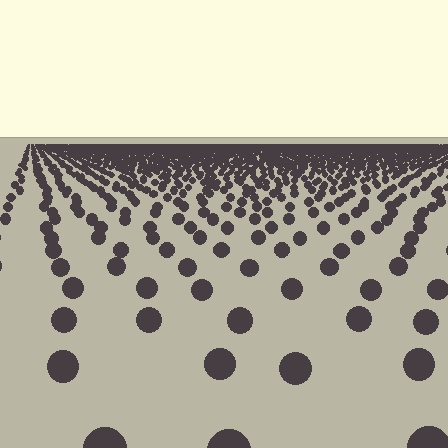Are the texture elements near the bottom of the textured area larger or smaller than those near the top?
Larger. Near the bottom, elements are closer to the viewer and appear at a bigger on-screen size.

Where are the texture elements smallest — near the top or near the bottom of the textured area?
Near the top.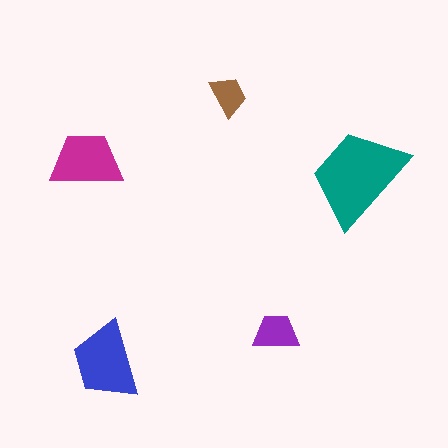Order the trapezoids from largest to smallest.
the teal one, the blue one, the magenta one, the purple one, the brown one.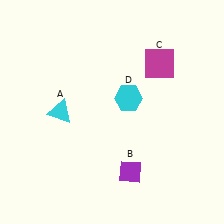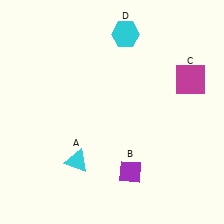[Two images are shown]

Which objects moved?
The objects that moved are: the cyan triangle (A), the magenta square (C), the cyan hexagon (D).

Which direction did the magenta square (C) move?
The magenta square (C) moved right.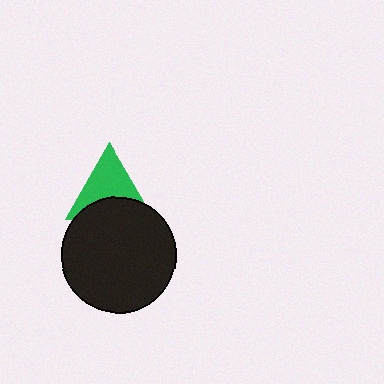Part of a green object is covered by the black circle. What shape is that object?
It is a triangle.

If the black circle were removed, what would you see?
You would see the complete green triangle.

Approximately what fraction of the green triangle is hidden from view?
Roughly 41% of the green triangle is hidden behind the black circle.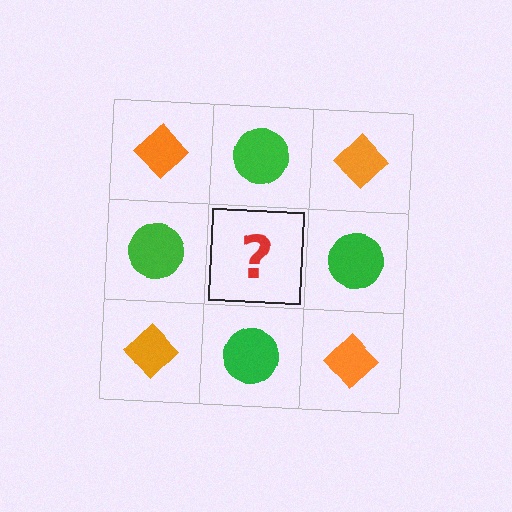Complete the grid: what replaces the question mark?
The question mark should be replaced with an orange diamond.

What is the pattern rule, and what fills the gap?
The rule is that it alternates orange diamond and green circle in a checkerboard pattern. The gap should be filled with an orange diamond.